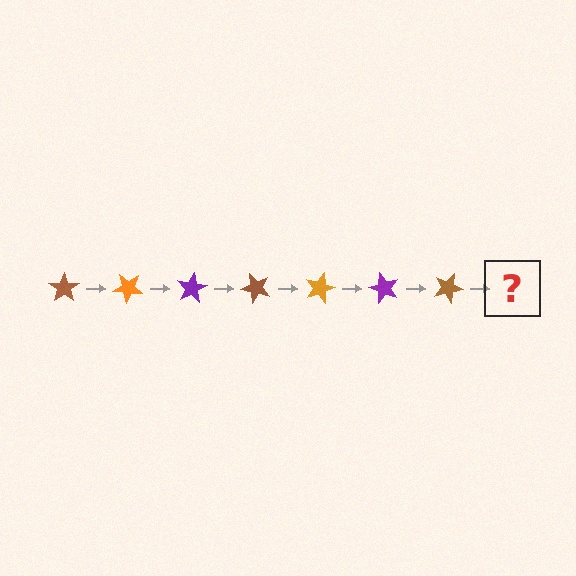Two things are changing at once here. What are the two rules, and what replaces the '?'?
The two rules are that it rotates 40 degrees each step and the color cycles through brown, orange, and purple. The '?' should be an orange star, rotated 280 degrees from the start.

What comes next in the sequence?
The next element should be an orange star, rotated 280 degrees from the start.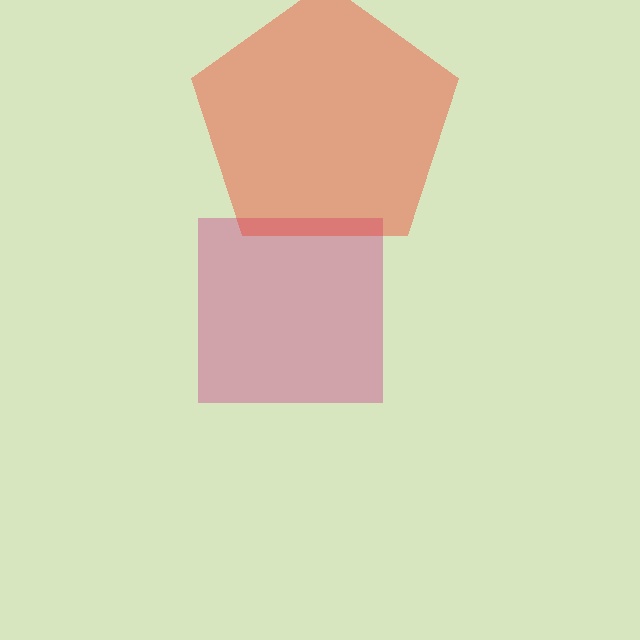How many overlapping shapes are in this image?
There are 2 overlapping shapes in the image.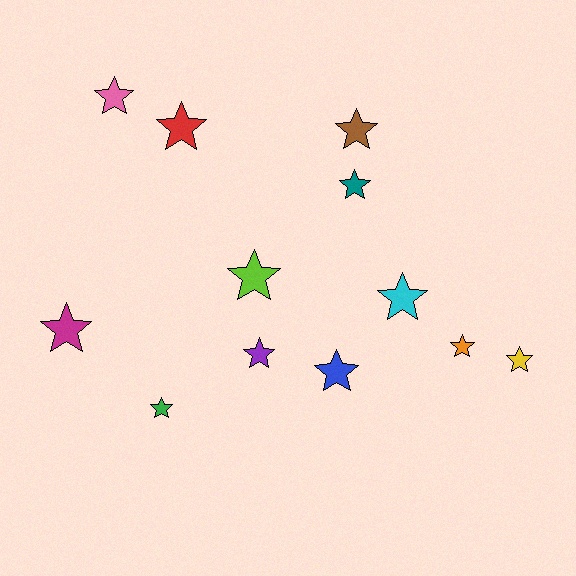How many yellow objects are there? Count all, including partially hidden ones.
There is 1 yellow object.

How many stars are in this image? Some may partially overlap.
There are 12 stars.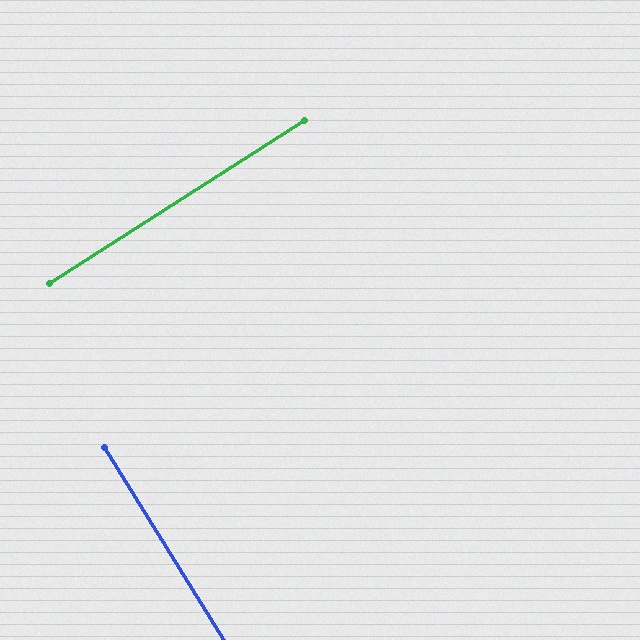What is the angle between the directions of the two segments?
Approximately 89 degrees.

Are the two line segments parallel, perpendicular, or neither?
Perpendicular — they meet at approximately 89°.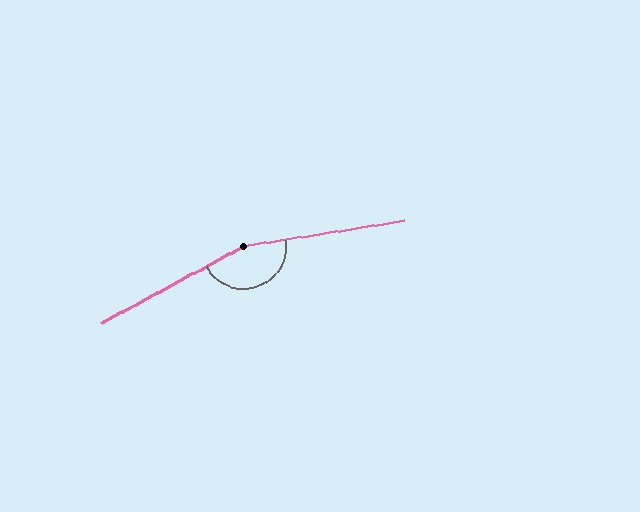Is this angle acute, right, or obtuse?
It is obtuse.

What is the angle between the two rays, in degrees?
Approximately 161 degrees.